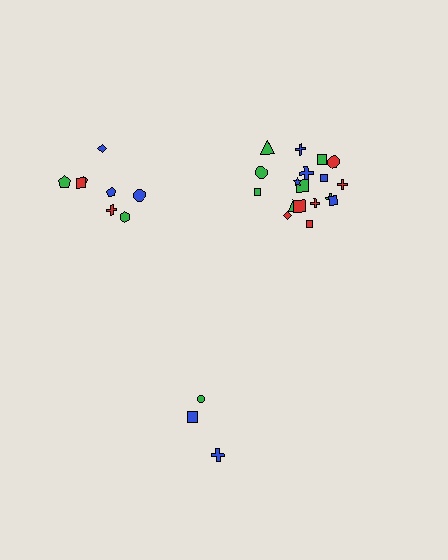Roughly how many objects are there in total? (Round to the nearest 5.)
Roughly 30 objects in total.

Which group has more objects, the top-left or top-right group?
The top-right group.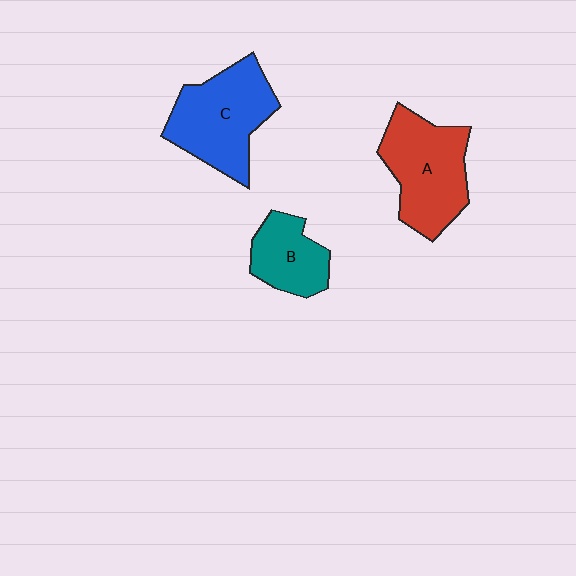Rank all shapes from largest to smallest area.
From largest to smallest: C (blue), A (red), B (teal).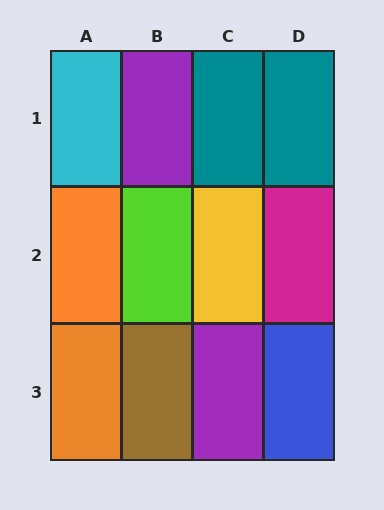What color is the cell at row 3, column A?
Orange.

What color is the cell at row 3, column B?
Brown.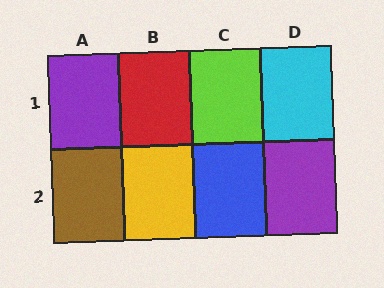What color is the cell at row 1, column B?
Red.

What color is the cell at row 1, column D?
Cyan.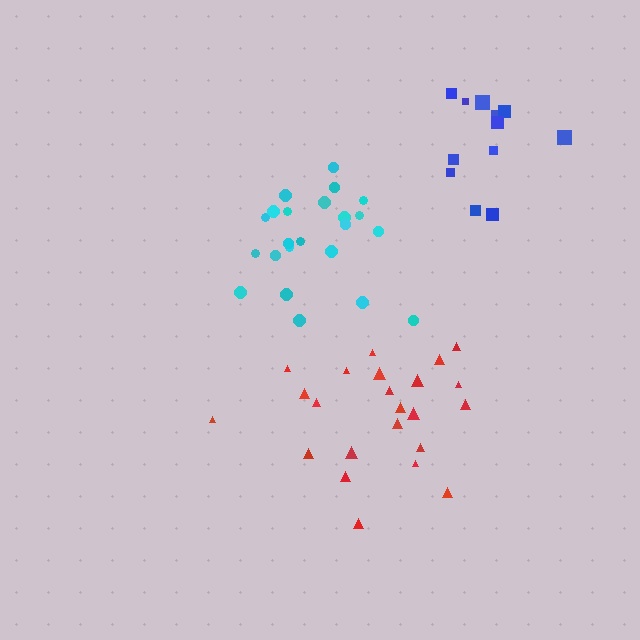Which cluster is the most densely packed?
Cyan.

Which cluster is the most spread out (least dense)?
Blue.